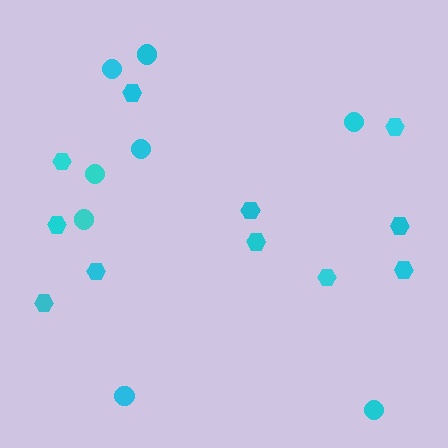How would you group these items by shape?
There are 2 groups: one group of hexagons (11) and one group of circles (8).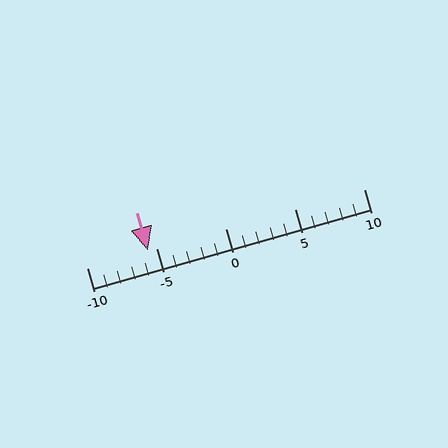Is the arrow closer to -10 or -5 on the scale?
The arrow is closer to -5.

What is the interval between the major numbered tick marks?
The major tick marks are spaced 5 units apart.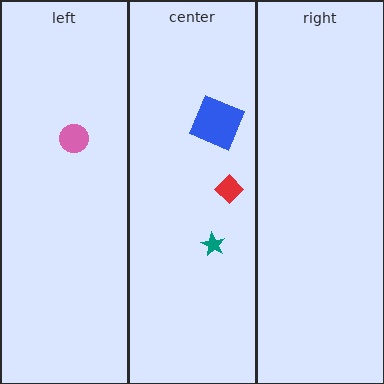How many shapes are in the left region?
1.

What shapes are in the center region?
The teal star, the red diamond, the blue square.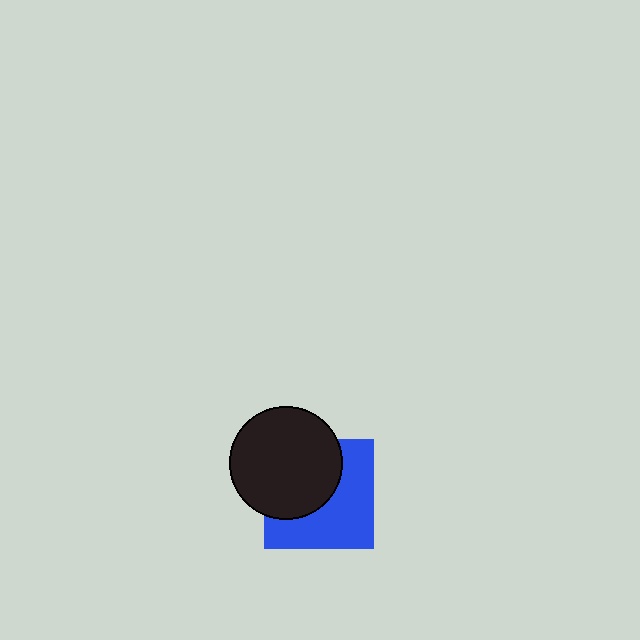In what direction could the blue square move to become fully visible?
The blue square could move toward the lower-right. That would shift it out from behind the black circle entirely.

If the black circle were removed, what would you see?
You would see the complete blue square.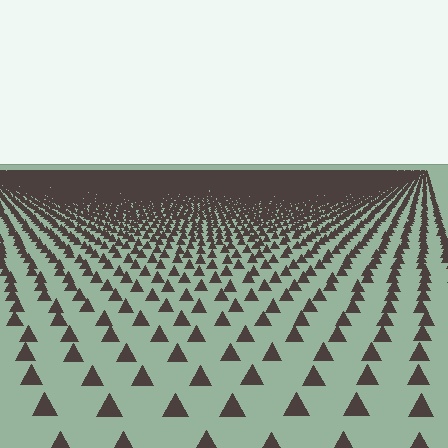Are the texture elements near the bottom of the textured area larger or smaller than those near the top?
Larger. Near the bottom, elements are closer to the viewer and appear at a bigger on-screen size.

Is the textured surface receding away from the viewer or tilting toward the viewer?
The surface is receding away from the viewer. Texture elements get smaller and denser toward the top.